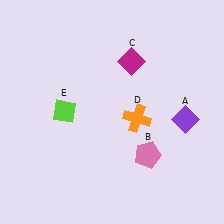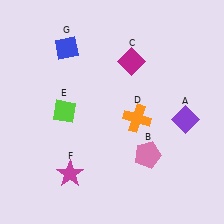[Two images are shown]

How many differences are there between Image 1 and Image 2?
There are 2 differences between the two images.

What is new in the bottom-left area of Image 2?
A magenta star (F) was added in the bottom-left area of Image 2.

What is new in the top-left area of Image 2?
A blue diamond (G) was added in the top-left area of Image 2.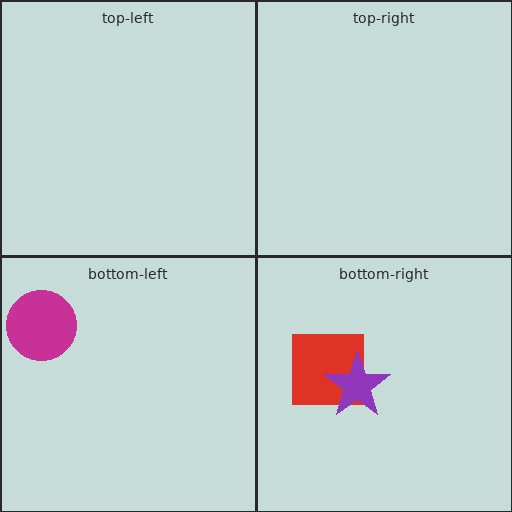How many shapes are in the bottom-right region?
2.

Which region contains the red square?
The bottom-right region.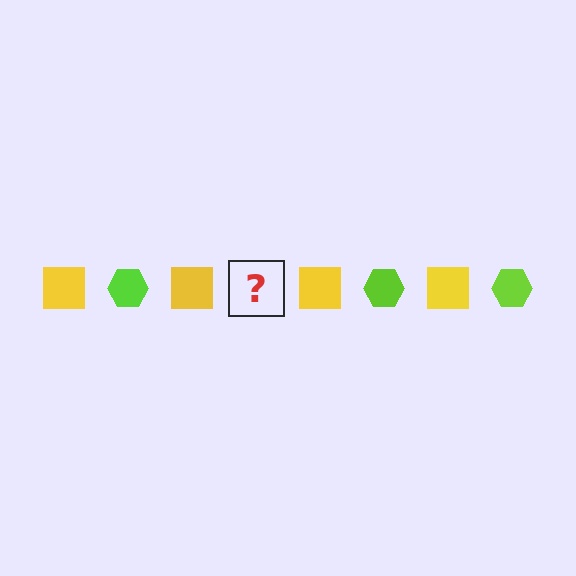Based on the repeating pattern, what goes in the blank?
The blank should be a lime hexagon.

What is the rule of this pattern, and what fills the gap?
The rule is that the pattern alternates between yellow square and lime hexagon. The gap should be filled with a lime hexagon.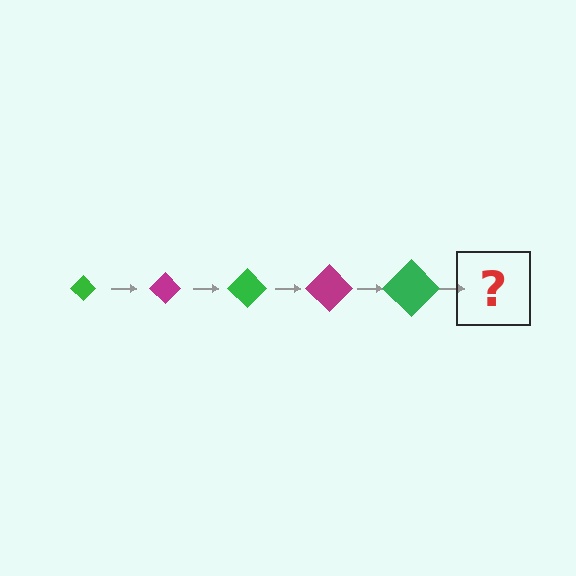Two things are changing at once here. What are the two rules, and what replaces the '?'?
The two rules are that the diamond grows larger each step and the color cycles through green and magenta. The '?' should be a magenta diamond, larger than the previous one.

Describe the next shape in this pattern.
It should be a magenta diamond, larger than the previous one.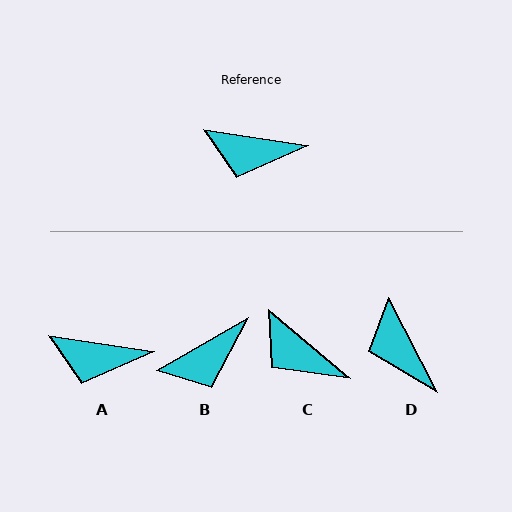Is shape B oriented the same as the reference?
No, it is off by about 39 degrees.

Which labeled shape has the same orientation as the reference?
A.